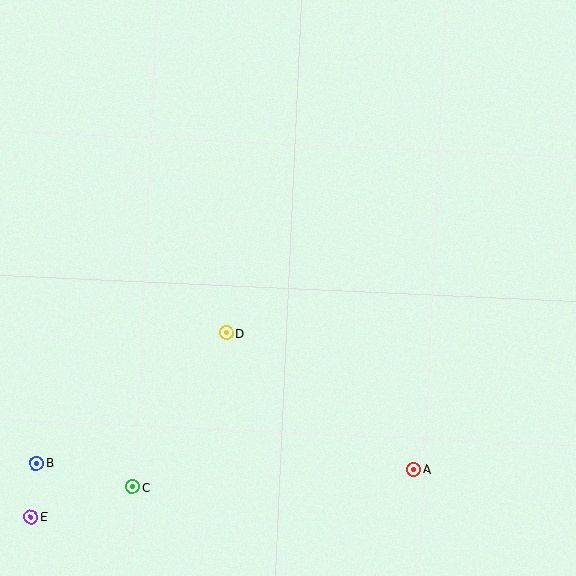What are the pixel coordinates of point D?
Point D is at (226, 333).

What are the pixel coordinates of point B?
Point B is at (37, 463).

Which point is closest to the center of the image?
Point D at (226, 333) is closest to the center.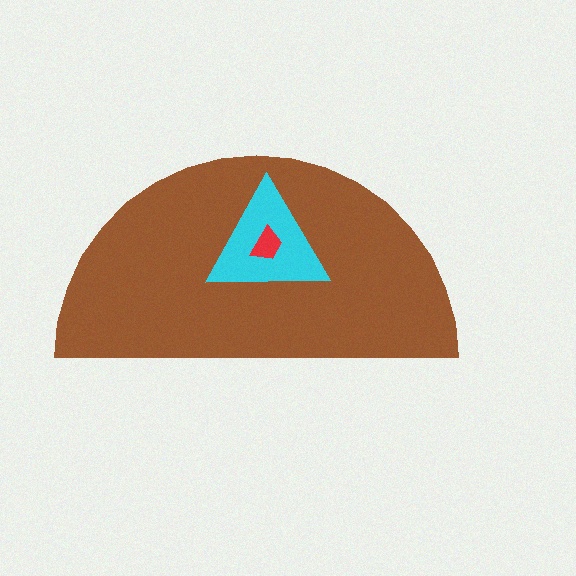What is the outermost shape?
The brown semicircle.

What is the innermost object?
The red trapezoid.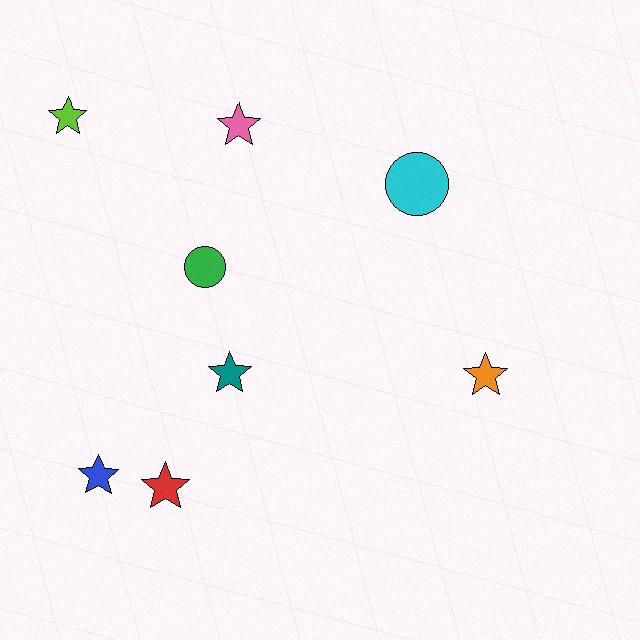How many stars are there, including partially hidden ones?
There are 6 stars.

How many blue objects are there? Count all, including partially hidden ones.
There is 1 blue object.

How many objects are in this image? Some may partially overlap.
There are 8 objects.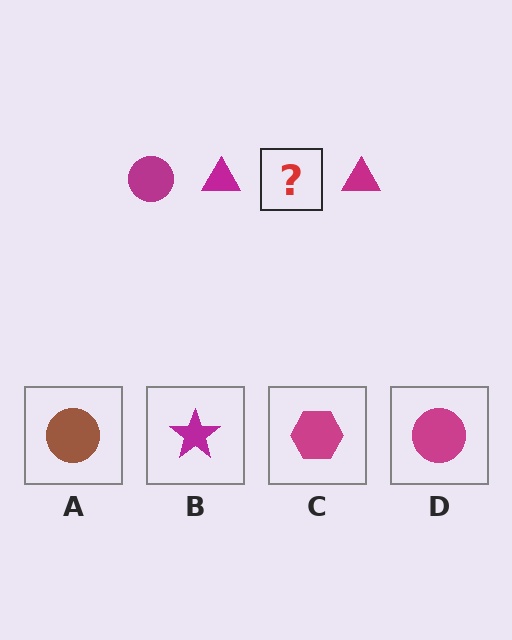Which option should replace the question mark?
Option D.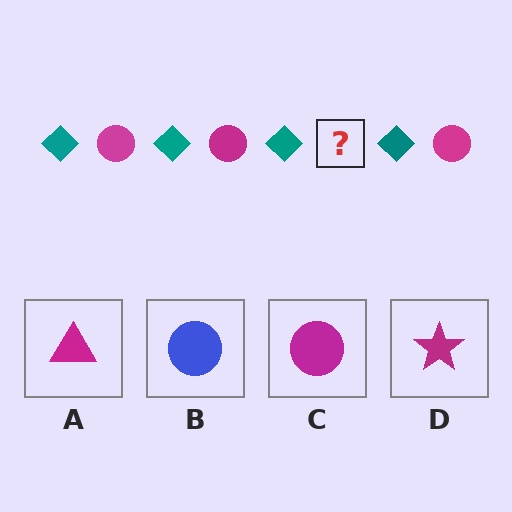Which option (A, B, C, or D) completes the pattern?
C.